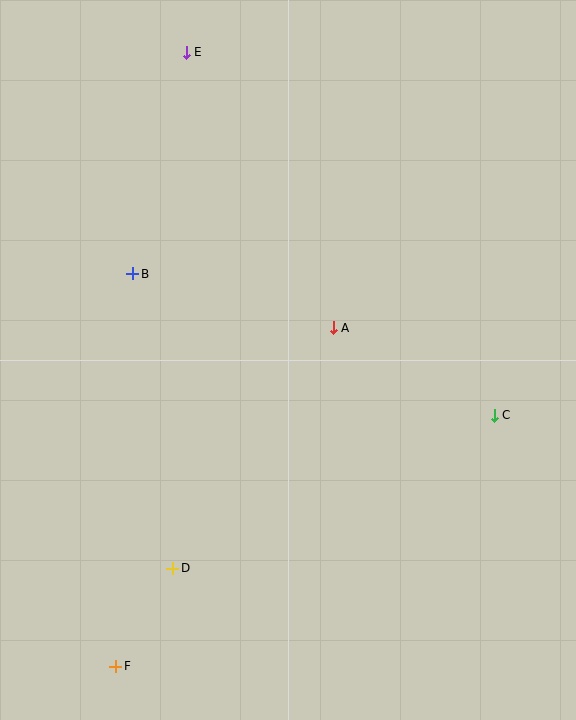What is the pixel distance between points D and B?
The distance between D and B is 297 pixels.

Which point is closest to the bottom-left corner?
Point F is closest to the bottom-left corner.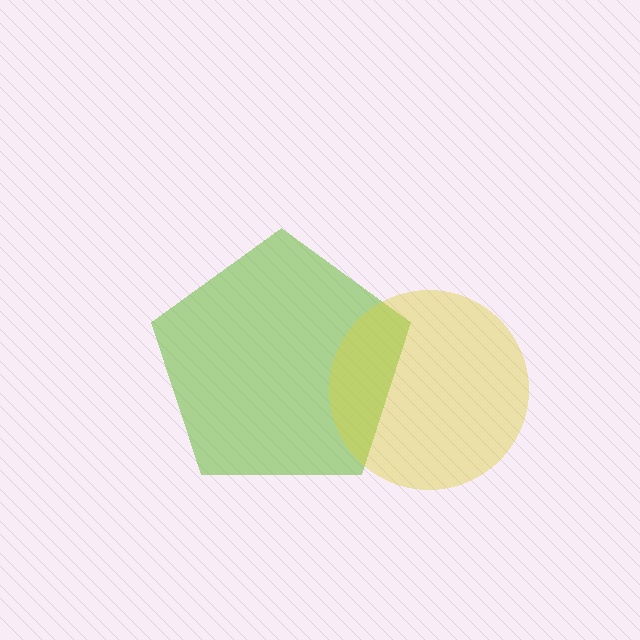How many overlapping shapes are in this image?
There are 2 overlapping shapes in the image.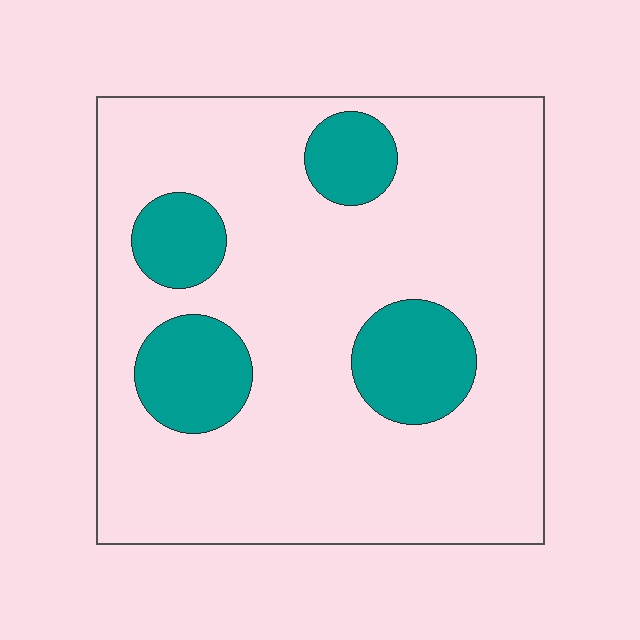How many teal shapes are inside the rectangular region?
4.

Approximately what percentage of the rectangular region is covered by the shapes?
Approximately 20%.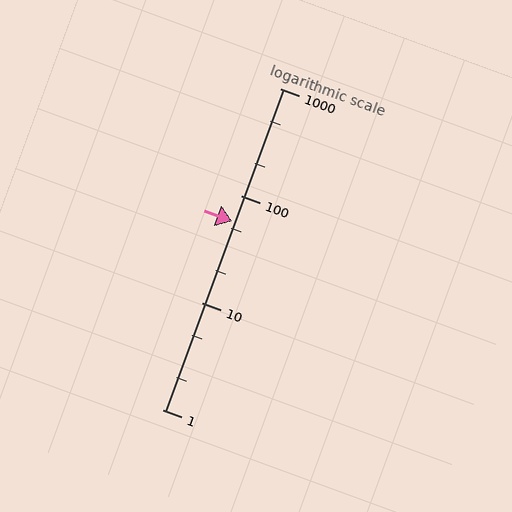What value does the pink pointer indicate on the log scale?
The pointer indicates approximately 57.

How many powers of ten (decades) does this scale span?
The scale spans 3 decades, from 1 to 1000.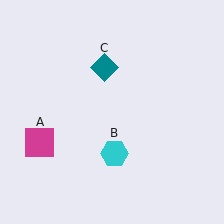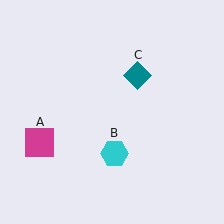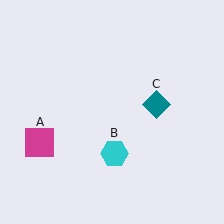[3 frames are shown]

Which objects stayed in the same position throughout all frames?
Magenta square (object A) and cyan hexagon (object B) remained stationary.